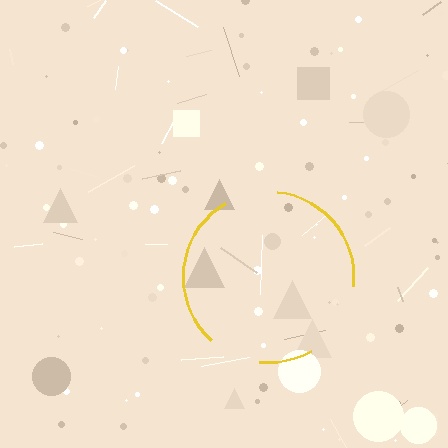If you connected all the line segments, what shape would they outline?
They would outline a circle.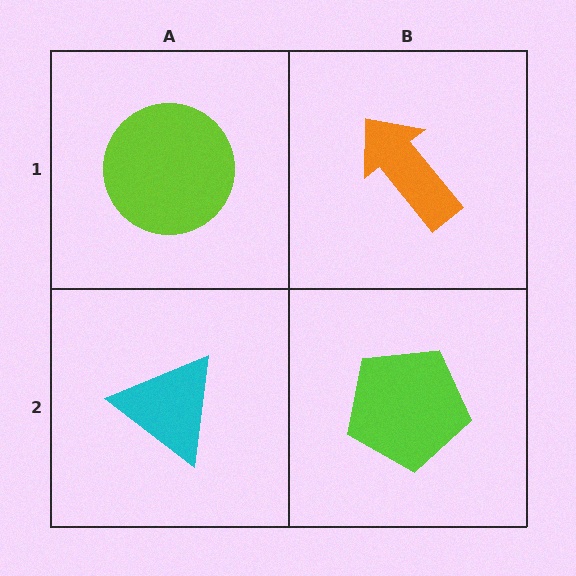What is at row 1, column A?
A lime circle.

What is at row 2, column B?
A lime pentagon.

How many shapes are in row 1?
2 shapes.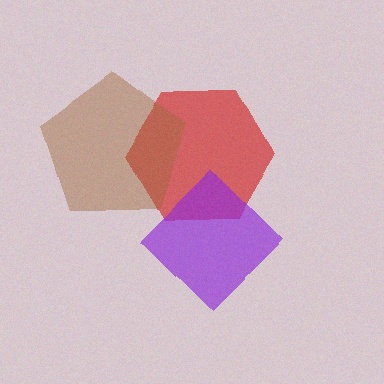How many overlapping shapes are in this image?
There are 3 overlapping shapes in the image.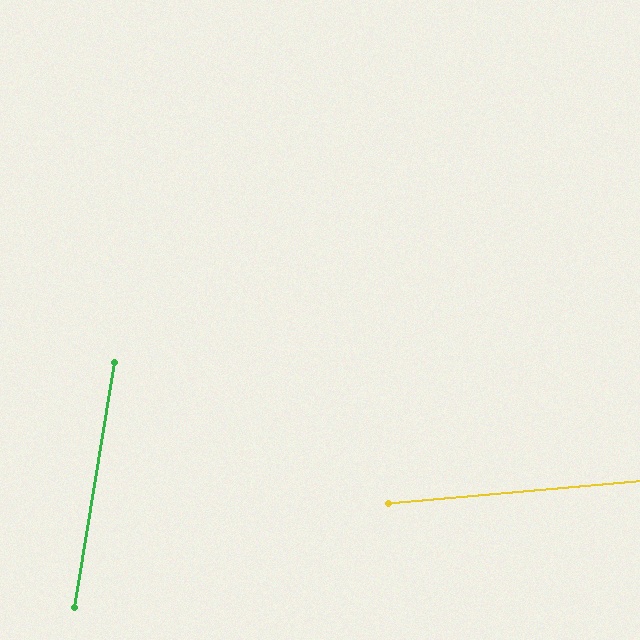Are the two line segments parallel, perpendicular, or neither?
Neither parallel nor perpendicular — they differ by about 76°.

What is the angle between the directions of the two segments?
Approximately 76 degrees.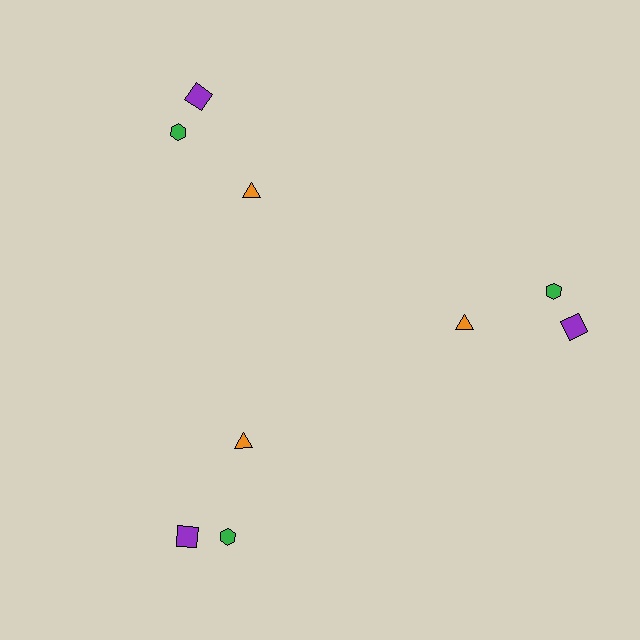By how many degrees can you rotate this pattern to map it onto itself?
The pattern maps onto itself every 120 degrees of rotation.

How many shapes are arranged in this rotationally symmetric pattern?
There are 9 shapes, arranged in 3 groups of 3.